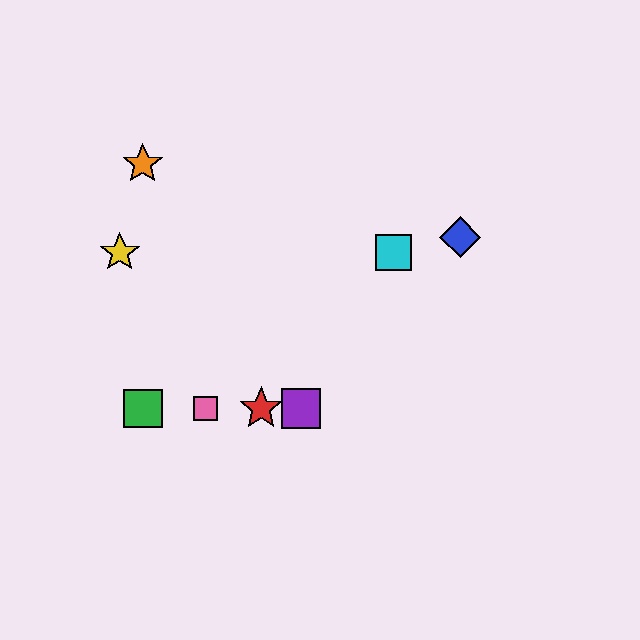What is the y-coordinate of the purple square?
The purple square is at y≈409.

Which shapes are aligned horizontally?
The red star, the green square, the purple square, the pink square are aligned horizontally.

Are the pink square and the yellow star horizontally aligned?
No, the pink square is at y≈409 and the yellow star is at y≈253.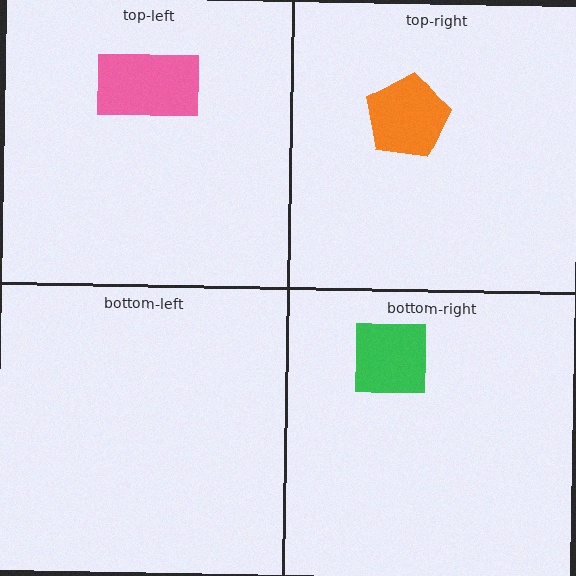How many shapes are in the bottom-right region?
1.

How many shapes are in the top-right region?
1.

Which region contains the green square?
The bottom-right region.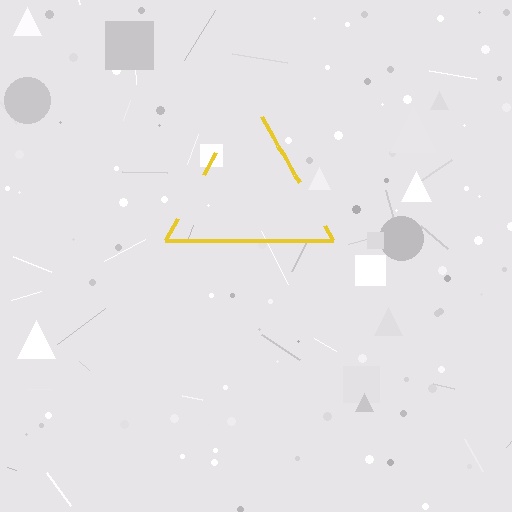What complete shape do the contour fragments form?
The contour fragments form a triangle.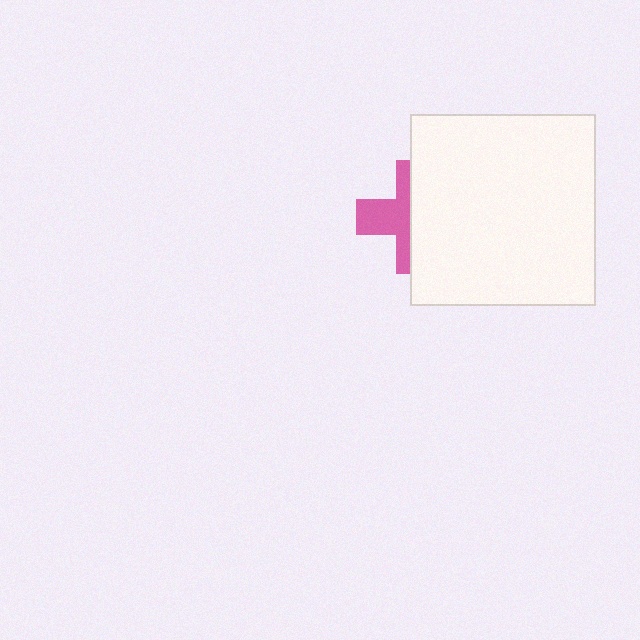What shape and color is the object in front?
The object in front is a white rectangle.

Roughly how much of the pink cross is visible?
A small part of it is visible (roughly 43%).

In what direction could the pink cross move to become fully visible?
The pink cross could move left. That would shift it out from behind the white rectangle entirely.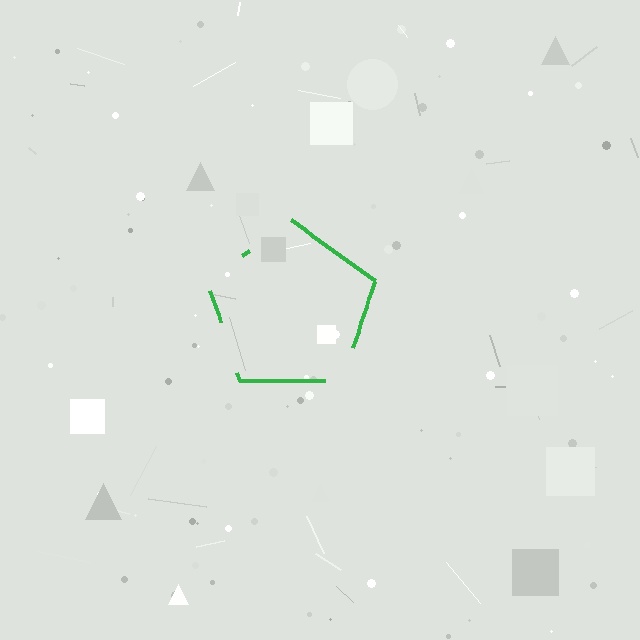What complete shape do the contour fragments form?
The contour fragments form a pentagon.